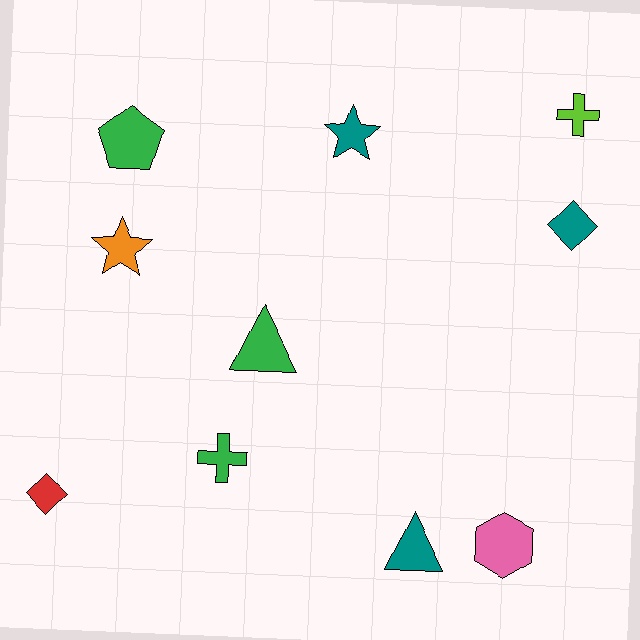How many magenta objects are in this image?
There are no magenta objects.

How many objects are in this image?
There are 10 objects.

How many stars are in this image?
There are 2 stars.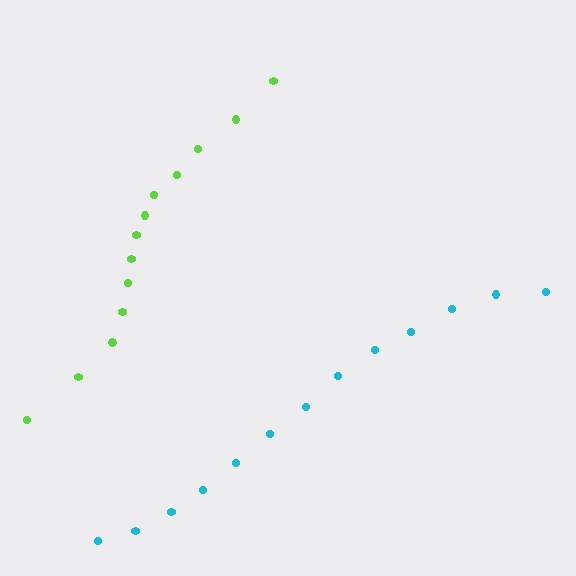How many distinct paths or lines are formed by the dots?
There are 2 distinct paths.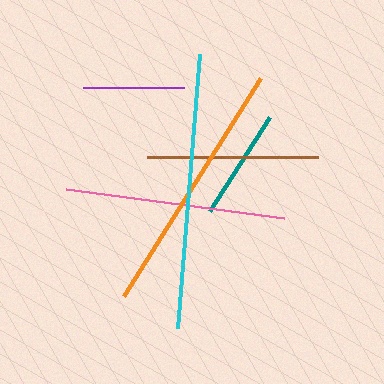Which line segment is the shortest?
The purple line is the shortest at approximately 101 pixels.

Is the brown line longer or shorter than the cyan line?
The cyan line is longer than the brown line.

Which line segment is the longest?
The cyan line is the longest at approximately 276 pixels.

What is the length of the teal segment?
The teal segment is approximately 112 pixels long.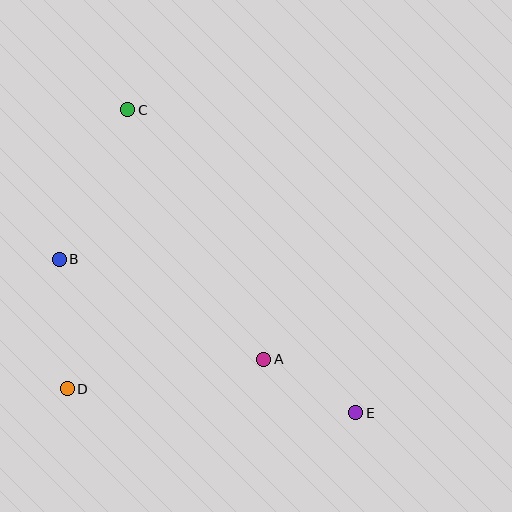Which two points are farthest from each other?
Points C and E are farthest from each other.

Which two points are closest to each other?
Points A and E are closest to each other.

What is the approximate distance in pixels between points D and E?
The distance between D and E is approximately 290 pixels.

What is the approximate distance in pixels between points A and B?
The distance between A and B is approximately 228 pixels.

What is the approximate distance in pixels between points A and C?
The distance between A and C is approximately 284 pixels.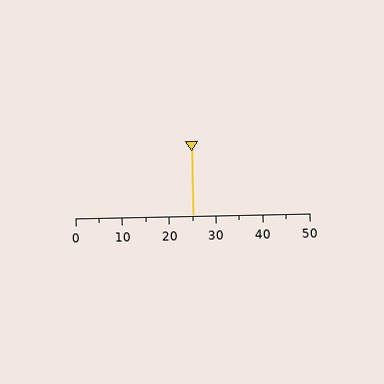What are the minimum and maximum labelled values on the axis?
The axis runs from 0 to 50.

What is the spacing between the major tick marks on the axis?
The major ticks are spaced 10 apart.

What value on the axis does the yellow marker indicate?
The marker indicates approximately 25.